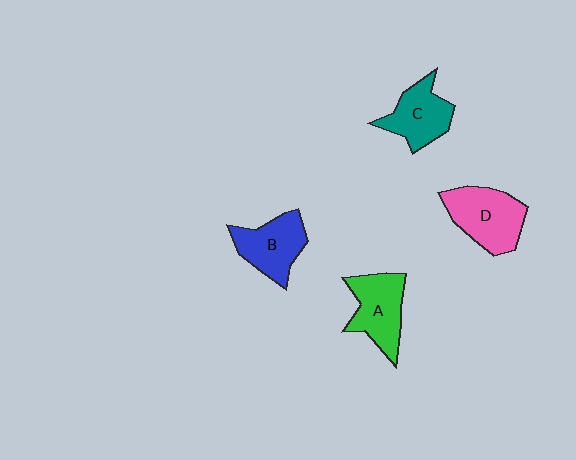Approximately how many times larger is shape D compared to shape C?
Approximately 1.2 times.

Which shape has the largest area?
Shape D (pink).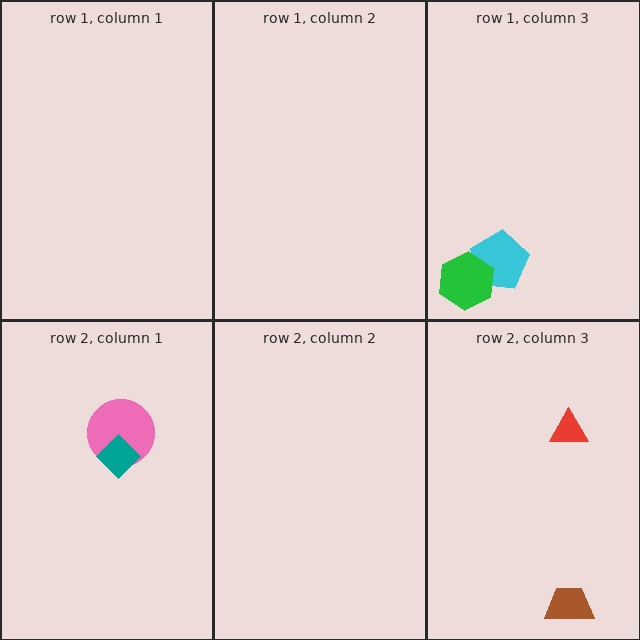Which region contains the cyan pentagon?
The row 1, column 3 region.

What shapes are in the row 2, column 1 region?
The pink circle, the teal diamond.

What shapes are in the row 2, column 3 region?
The brown trapezoid, the red triangle.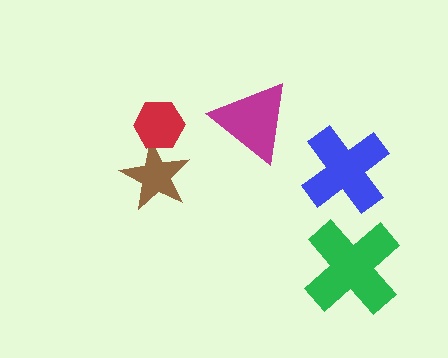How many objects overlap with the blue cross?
0 objects overlap with the blue cross.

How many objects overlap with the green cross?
0 objects overlap with the green cross.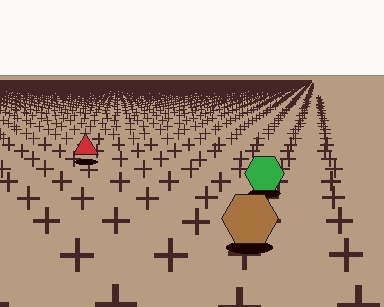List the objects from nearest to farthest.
From nearest to farthest: the brown hexagon, the green hexagon, the red triangle.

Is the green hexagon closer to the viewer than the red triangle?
Yes. The green hexagon is closer — you can tell from the texture gradient: the ground texture is coarser near it.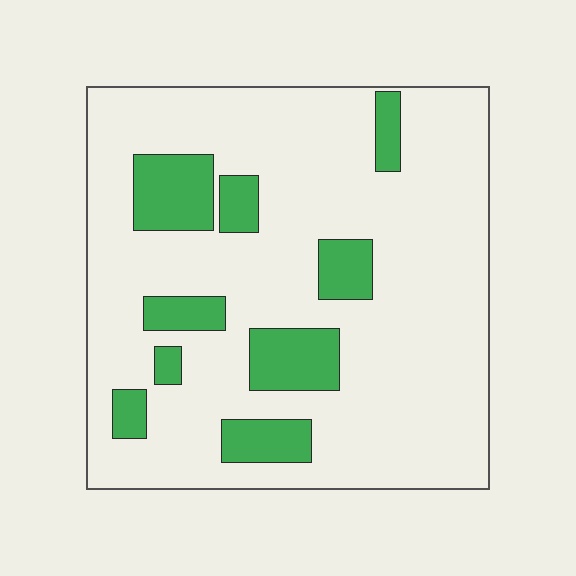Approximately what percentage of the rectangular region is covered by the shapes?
Approximately 20%.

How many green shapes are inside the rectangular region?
9.